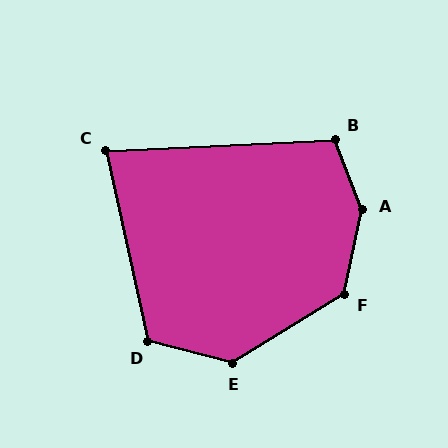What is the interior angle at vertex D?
Approximately 117 degrees (obtuse).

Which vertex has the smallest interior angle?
C, at approximately 80 degrees.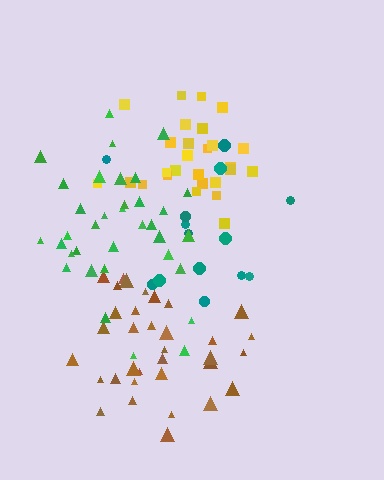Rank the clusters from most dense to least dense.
yellow, brown, green, teal.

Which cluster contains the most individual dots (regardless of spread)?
Green (35).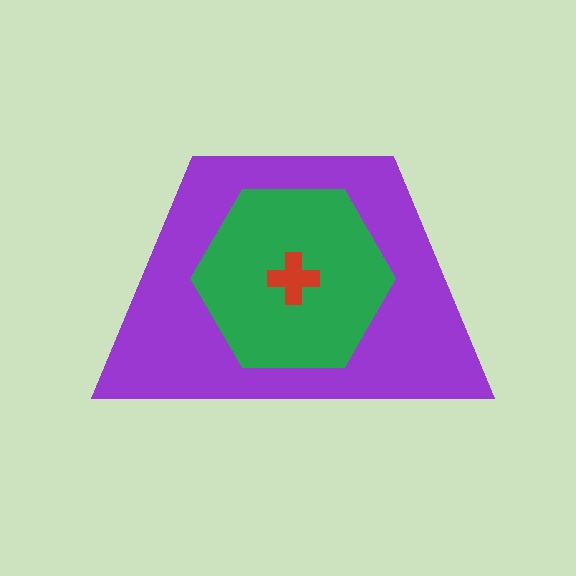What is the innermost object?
The red cross.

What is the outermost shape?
The purple trapezoid.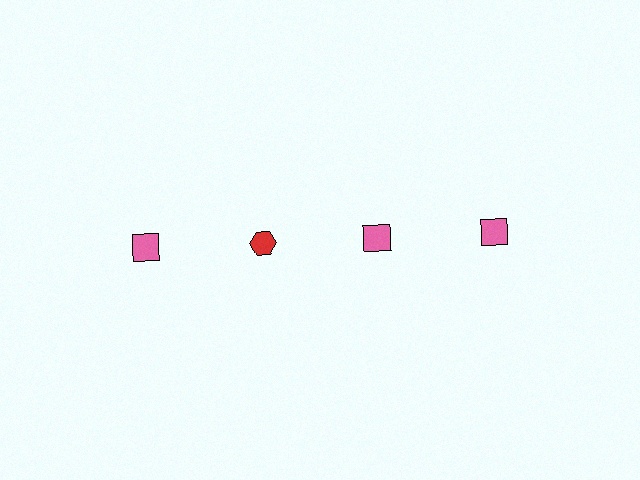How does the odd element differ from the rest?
It differs in both color (red instead of pink) and shape (hexagon instead of square).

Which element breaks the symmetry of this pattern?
The red hexagon in the top row, second from left column breaks the symmetry. All other shapes are pink squares.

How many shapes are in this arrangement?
There are 4 shapes arranged in a grid pattern.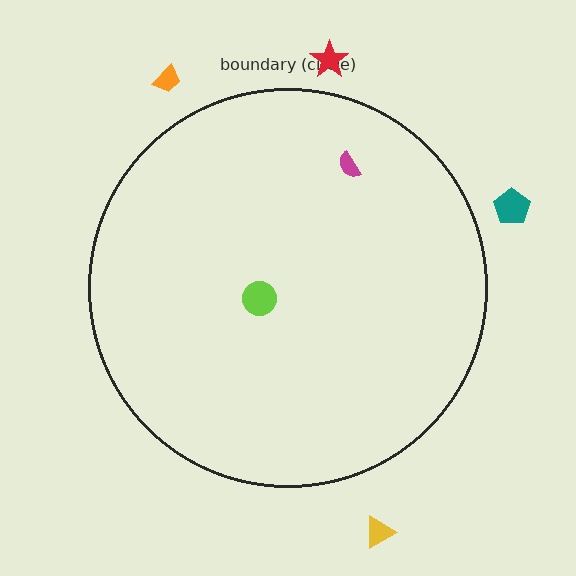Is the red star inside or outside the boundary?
Outside.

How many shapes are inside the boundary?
2 inside, 4 outside.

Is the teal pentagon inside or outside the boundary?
Outside.